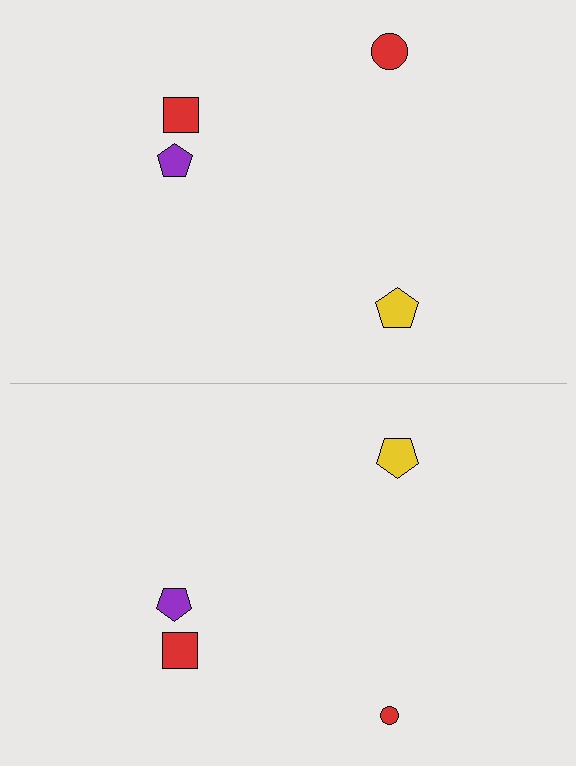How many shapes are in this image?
There are 8 shapes in this image.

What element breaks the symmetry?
The red circle on the bottom side has a different size than its mirror counterpart.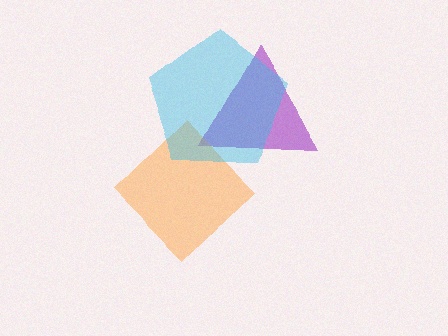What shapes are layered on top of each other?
The layered shapes are: a purple triangle, an orange diamond, a cyan pentagon.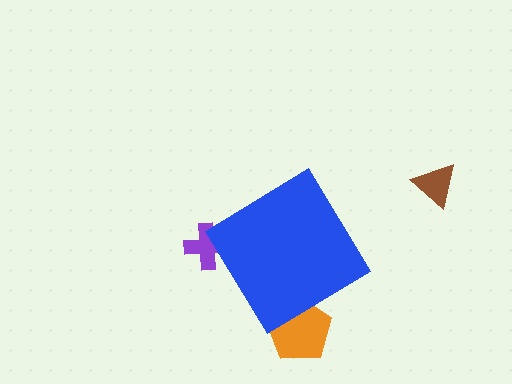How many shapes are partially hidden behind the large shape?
3 shapes are partially hidden.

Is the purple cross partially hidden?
Yes, the purple cross is partially hidden behind the blue diamond.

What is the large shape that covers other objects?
A blue diamond.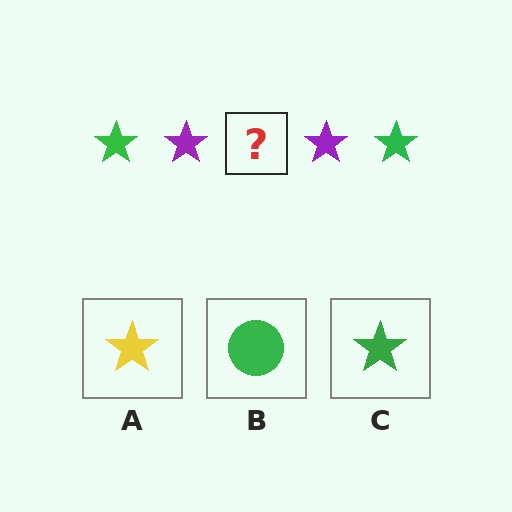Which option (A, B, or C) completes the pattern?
C.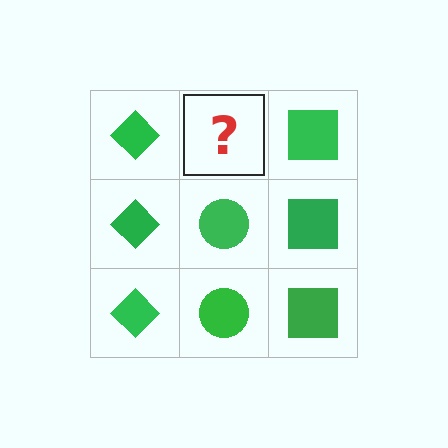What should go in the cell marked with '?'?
The missing cell should contain a green circle.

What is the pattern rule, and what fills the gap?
The rule is that each column has a consistent shape. The gap should be filled with a green circle.